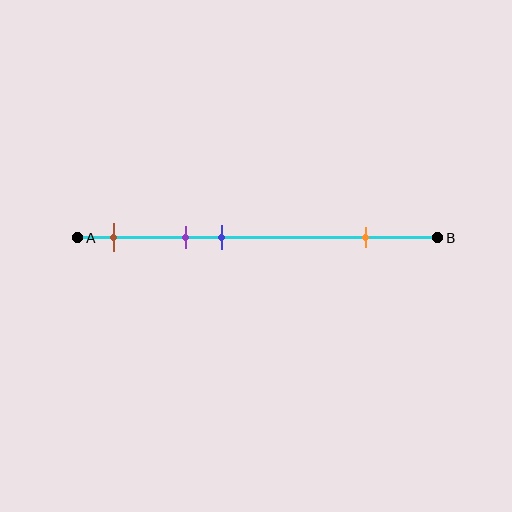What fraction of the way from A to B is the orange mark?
The orange mark is approximately 80% (0.8) of the way from A to B.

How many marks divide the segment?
There are 4 marks dividing the segment.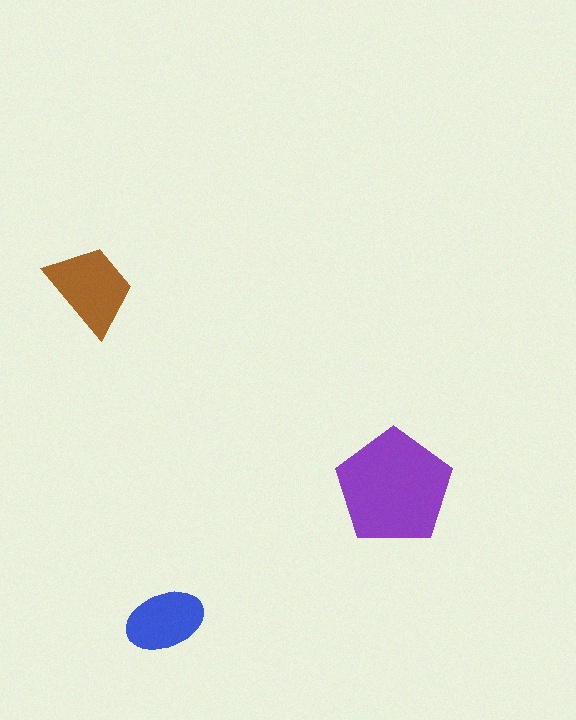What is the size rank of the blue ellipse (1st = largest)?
3rd.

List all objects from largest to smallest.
The purple pentagon, the brown trapezoid, the blue ellipse.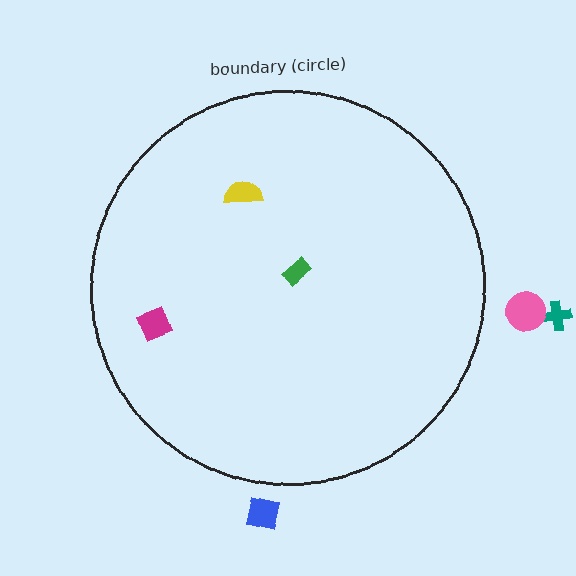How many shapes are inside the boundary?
3 inside, 3 outside.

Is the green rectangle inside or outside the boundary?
Inside.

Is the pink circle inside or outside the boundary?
Outside.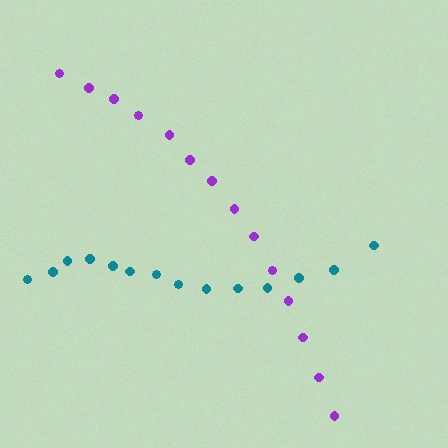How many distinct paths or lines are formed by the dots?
There are 2 distinct paths.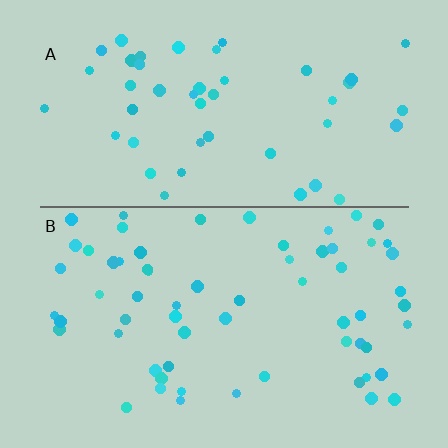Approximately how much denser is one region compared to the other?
Approximately 1.3× — region B over region A.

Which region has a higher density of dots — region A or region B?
B (the bottom).